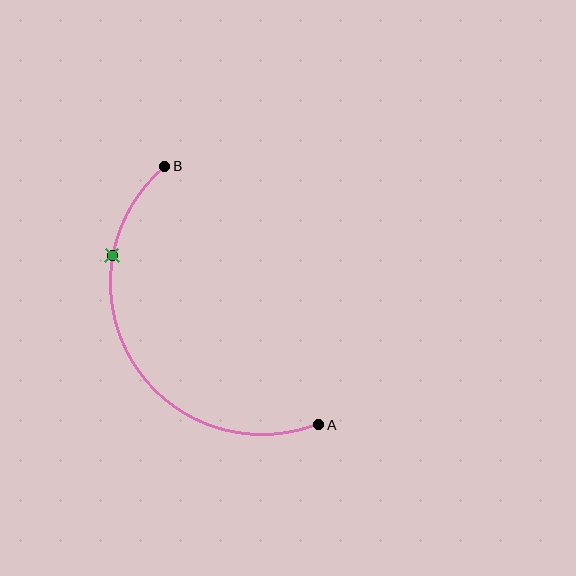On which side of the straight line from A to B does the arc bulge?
The arc bulges to the left of the straight line connecting A and B.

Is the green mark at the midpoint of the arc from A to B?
No. The green mark lies on the arc but is closer to endpoint B. The arc midpoint would be at the point on the curve equidistant along the arc from both A and B.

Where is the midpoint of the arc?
The arc midpoint is the point on the curve farthest from the straight line joining A and B. It sits to the left of that line.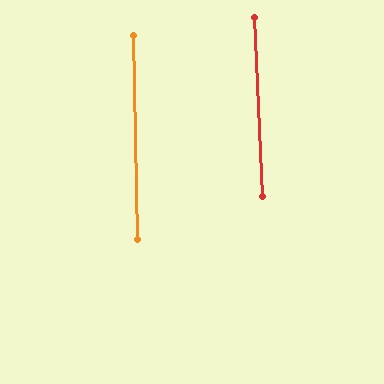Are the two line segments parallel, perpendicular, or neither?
Parallel — their directions differ by only 1.3°.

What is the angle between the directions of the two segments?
Approximately 1 degree.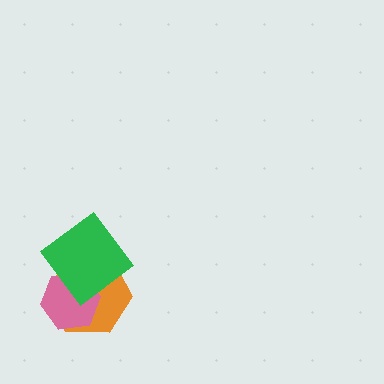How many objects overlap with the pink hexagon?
2 objects overlap with the pink hexagon.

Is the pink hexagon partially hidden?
Yes, it is partially covered by another shape.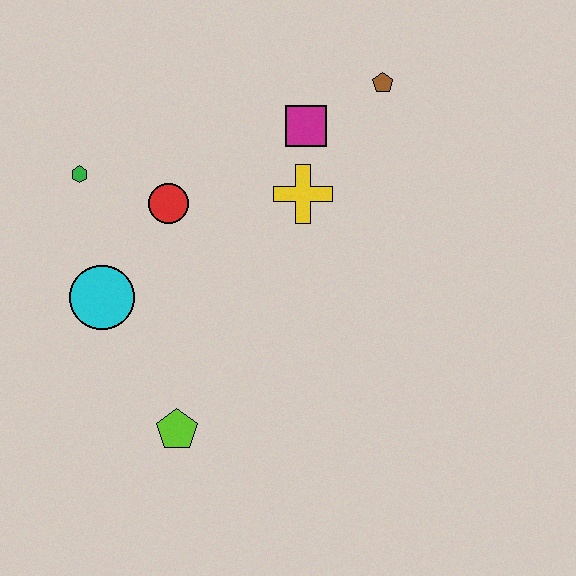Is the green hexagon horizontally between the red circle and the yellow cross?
No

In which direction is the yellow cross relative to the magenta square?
The yellow cross is below the magenta square.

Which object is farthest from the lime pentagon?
The brown pentagon is farthest from the lime pentagon.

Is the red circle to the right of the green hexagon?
Yes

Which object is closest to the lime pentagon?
The cyan circle is closest to the lime pentagon.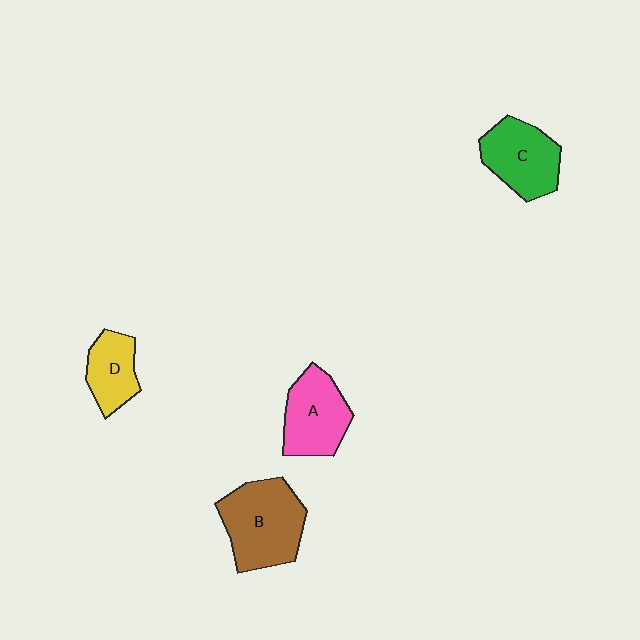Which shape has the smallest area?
Shape D (yellow).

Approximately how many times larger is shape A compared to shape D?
Approximately 1.4 times.